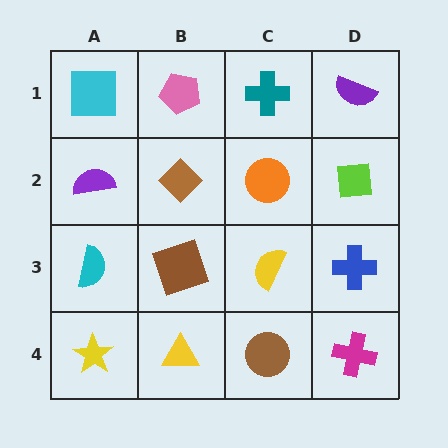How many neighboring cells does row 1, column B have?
3.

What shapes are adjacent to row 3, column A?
A purple semicircle (row 2, column A), a yellow star (row 4, column A), a brown square (row 3, column B).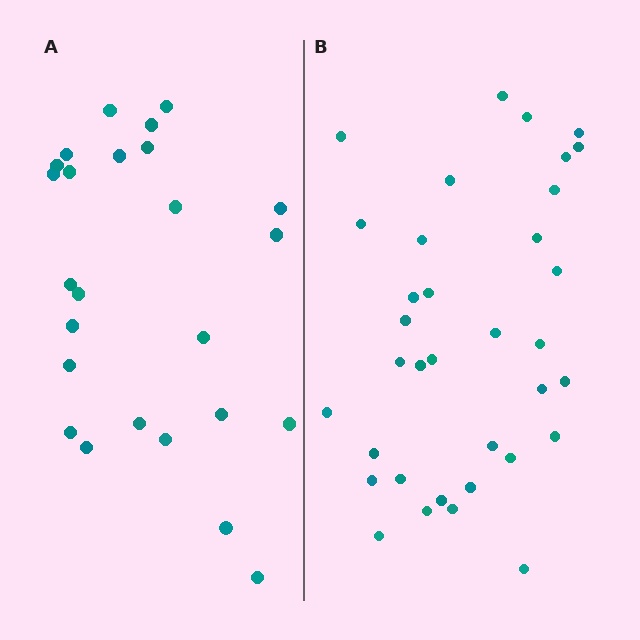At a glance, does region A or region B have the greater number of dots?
Region B (the right region) has more dots.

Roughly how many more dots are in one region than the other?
Region B has roughly 10 or so more dots than region A.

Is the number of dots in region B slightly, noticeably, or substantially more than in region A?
Region B has noticeably more, but not dramatically so. The ratio is roughly 1.4 to 1.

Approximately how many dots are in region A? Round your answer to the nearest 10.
About 20 dots. (The exact count is 25, which rounds to 20.)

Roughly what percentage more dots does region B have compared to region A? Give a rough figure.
About 40% more.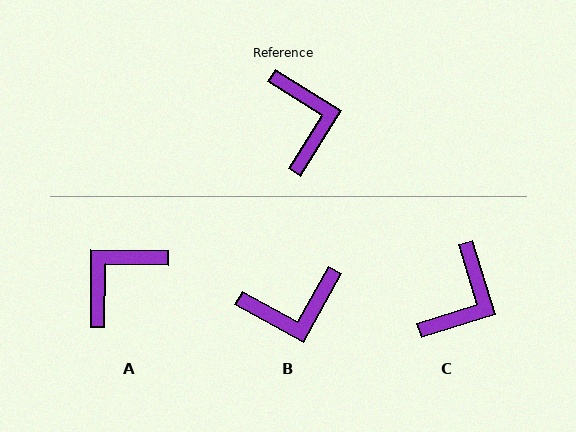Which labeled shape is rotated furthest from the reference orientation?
A, about 121 degrees away.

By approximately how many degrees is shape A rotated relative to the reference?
Approximately 121 degrees counter-clockwise.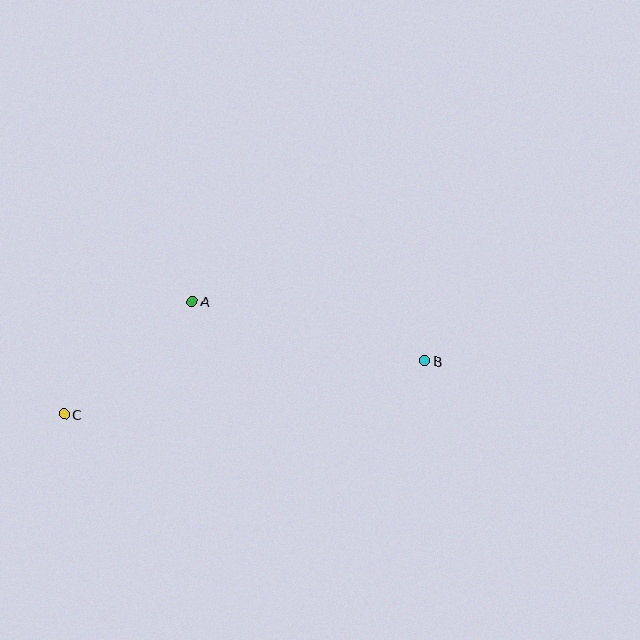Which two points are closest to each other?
Points A and C are closest to each other.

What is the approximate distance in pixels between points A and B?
The distance between A and B is approximately 240 pixels.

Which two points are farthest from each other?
Points B and C are farthest from each other.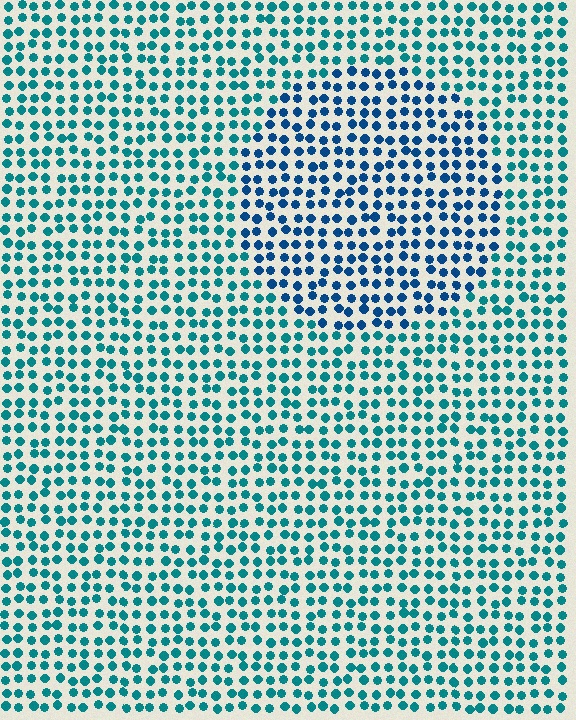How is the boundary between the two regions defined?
The boundary is defined purely by a slight shift in hue (about 29 degrees). Spacing, size, and orientation are identical on both sides.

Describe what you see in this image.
The image is filled with small teal elements in a uniform arrangement. A circle-shaped region is visible where the elements are tinted to a slightly different hue, forming a subtle color boundary.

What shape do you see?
I see a circle.